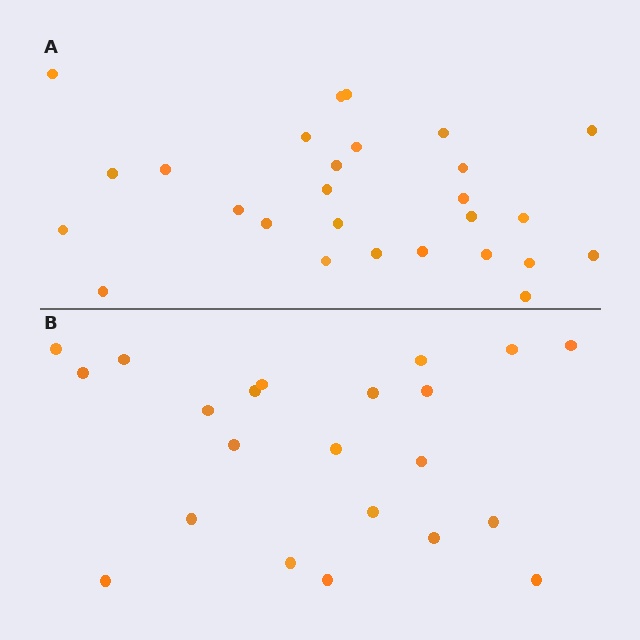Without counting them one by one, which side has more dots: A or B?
Region A (the top region) has more dots.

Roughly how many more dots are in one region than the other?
Region A has about 5 more dots than region B.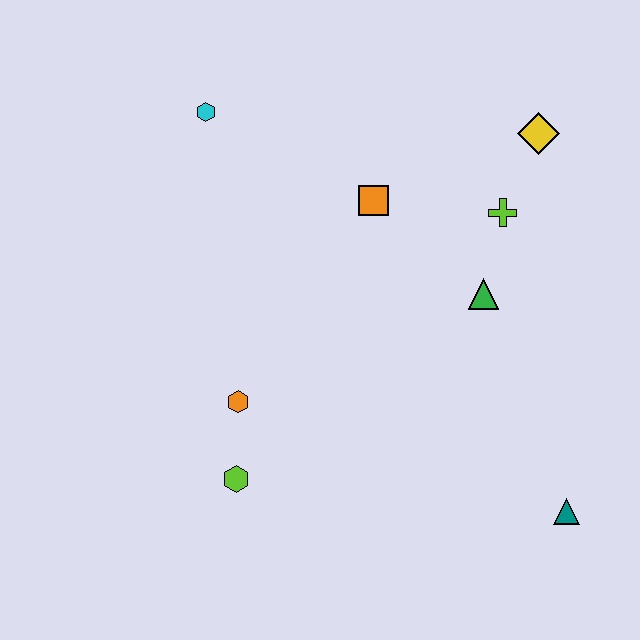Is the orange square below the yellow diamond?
Yes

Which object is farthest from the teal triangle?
The cyan hexagon is farthest from the teal triangle.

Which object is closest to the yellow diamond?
The lime cross is closest to the yellow diamond.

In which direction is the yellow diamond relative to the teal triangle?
The yellow diamond is above the teal triangle.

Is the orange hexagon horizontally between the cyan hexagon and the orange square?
Yes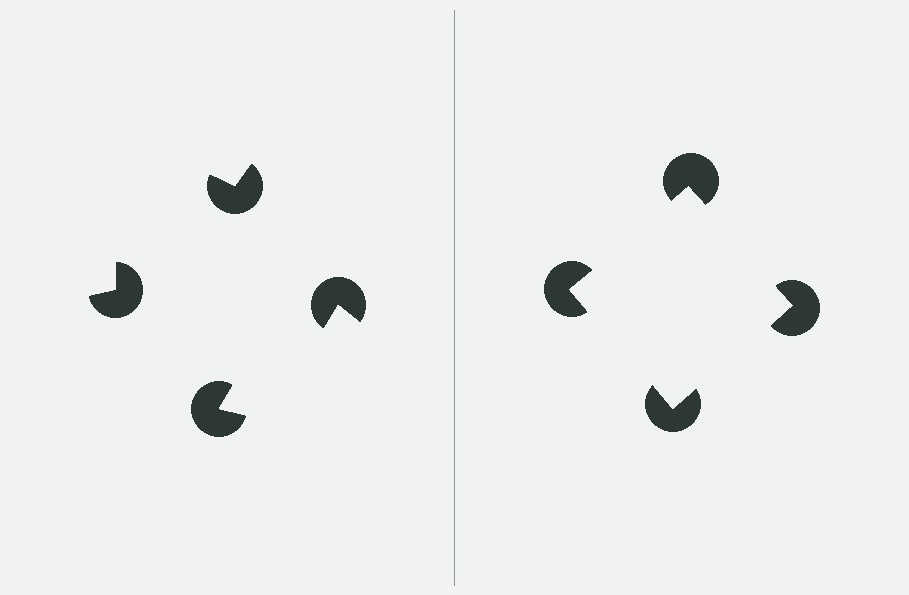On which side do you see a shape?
An illusory square appears on the right side. On the left side the wedge cuts are rotated, so no coherent shape forms.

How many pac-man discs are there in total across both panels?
8 — 4 on each side.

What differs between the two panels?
The pac-man discs are positioned identically on both sides; only the wedge orientations differ. On the right they align to a square; on the left they are misaligned.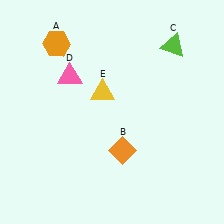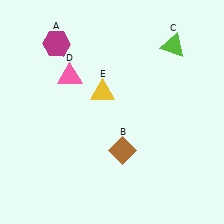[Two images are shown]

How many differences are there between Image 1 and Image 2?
There are 2 differences between the two images.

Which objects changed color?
A changed from orange to magenta. B changed from orange to brown.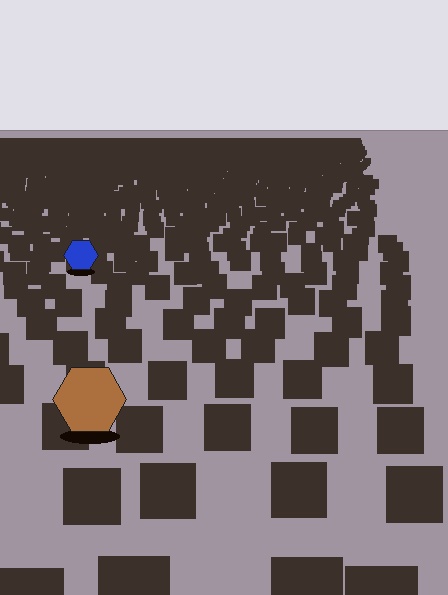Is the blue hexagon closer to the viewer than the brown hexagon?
No. The brown hexagon is closer — you can tell from the texture gradient: the ground texture is coarser near it.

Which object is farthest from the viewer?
The blue hexagon is farthest from the viewer. It appears smaller and the ground texture around it is denser.